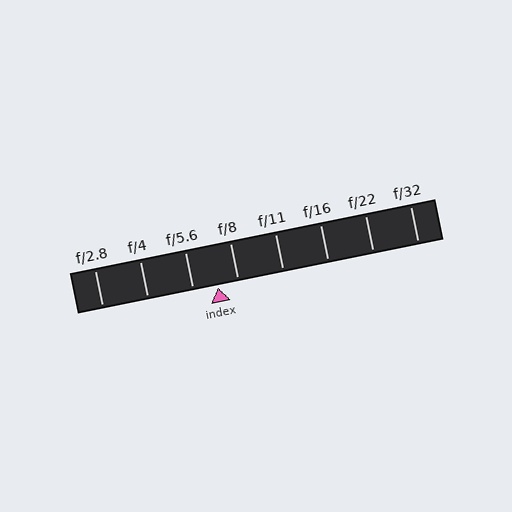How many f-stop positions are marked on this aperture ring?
There are 8 f-stop positions marked.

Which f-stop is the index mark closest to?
The index mark is closest to f/8.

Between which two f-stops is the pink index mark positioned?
The index mark is between f/5.6 and f/8.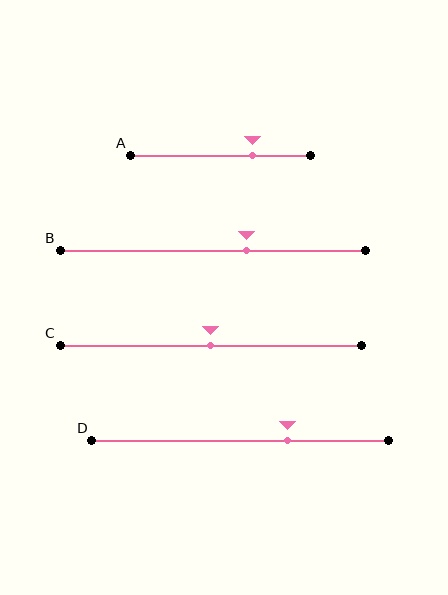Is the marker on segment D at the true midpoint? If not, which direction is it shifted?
No, the marker on segment D is shifted to the right by about 16% of the segment length.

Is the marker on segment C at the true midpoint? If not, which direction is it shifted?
Yes, the marker on segment C is at the true midpoint.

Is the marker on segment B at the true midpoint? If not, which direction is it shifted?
No, the marker on segment B is shifted to the right by about 11% of the segment length.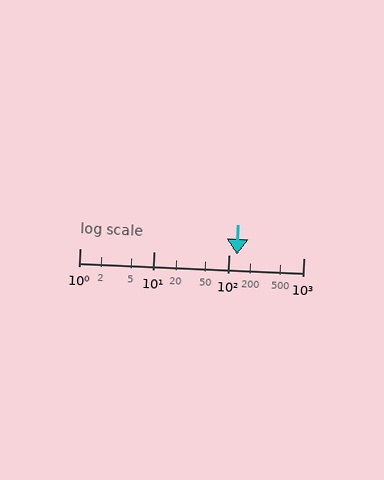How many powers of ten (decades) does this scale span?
The scale spans 3 decades, from 1 to 1000.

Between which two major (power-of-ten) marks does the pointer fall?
The pointer is between 100 and 1000.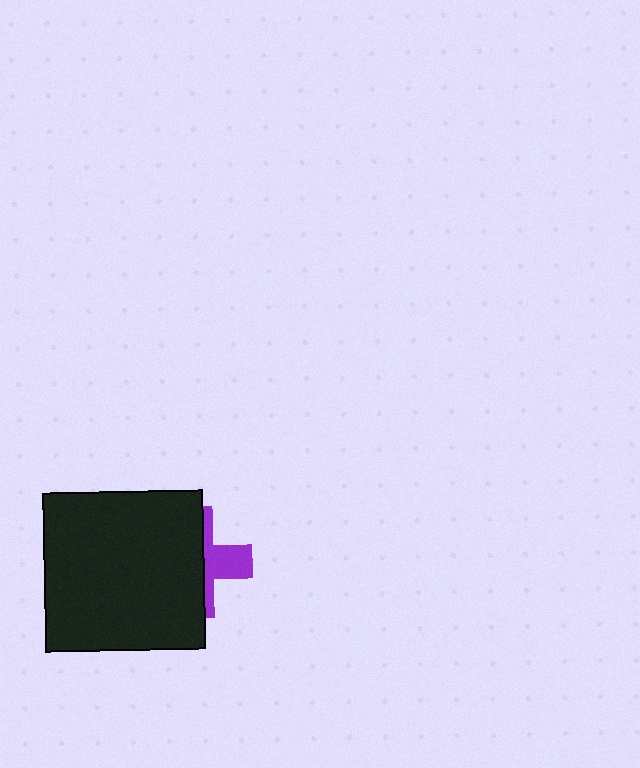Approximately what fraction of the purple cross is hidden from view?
Roughly 65% of the purple cross is hidden behind the black square.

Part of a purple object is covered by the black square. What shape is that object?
It is a cross.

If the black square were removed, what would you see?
You would see the complete purple cross.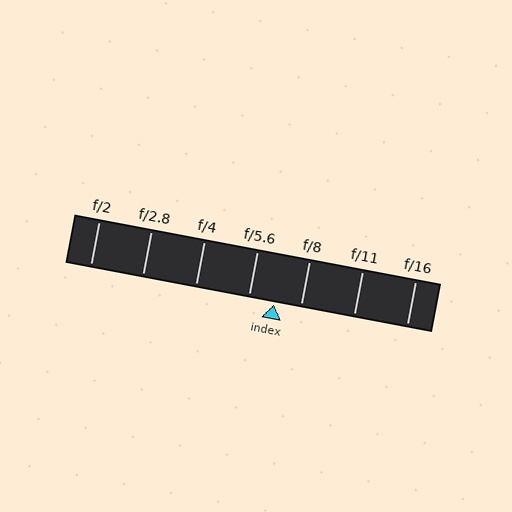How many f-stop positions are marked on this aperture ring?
There are 7 f-stop positions marked.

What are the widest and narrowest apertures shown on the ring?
The widest aperture shown is f/2 and the narrowest is f/16.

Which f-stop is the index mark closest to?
The index mark is closest to f/5.6.